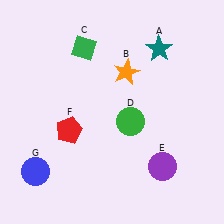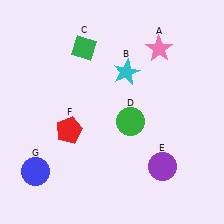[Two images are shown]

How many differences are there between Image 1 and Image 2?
There are 2 differences between the two images.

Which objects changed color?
A changed from teal to pink. B changed from orange to cyan.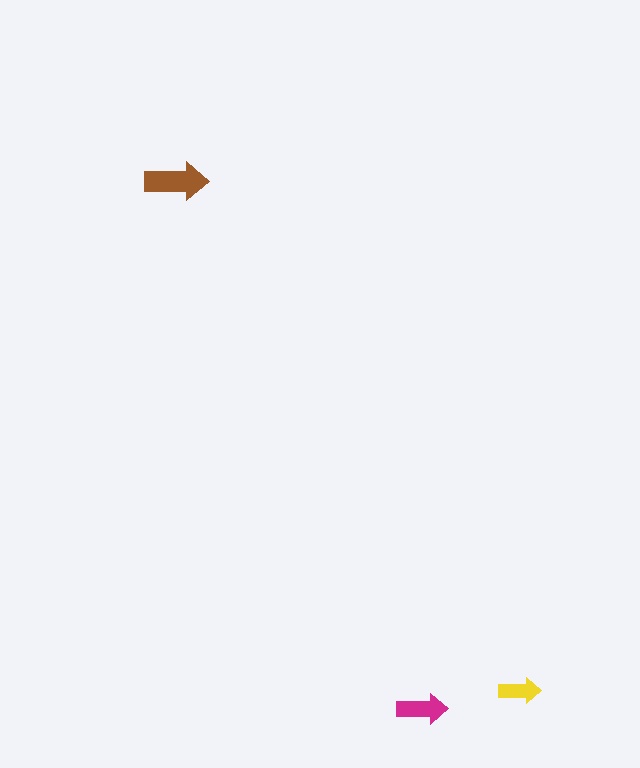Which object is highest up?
The brown arrow is topmost.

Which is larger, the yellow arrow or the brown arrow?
The brown one.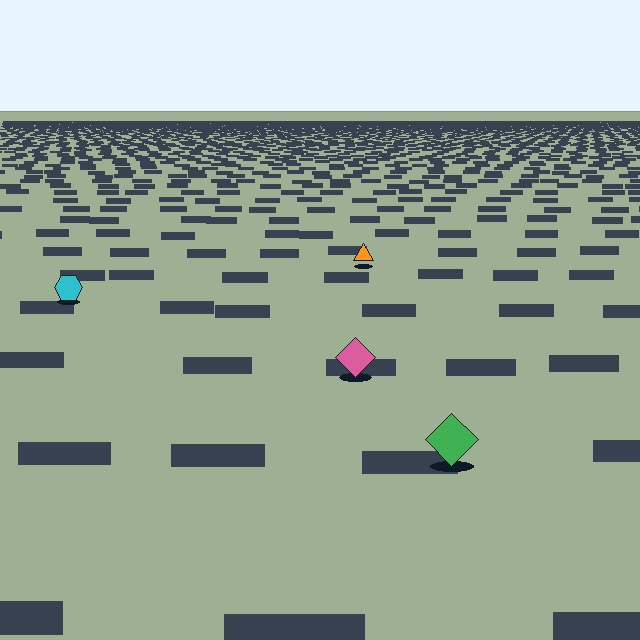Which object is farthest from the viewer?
The orange triangle is farthest from the viewer. It appears smaller and the ground texture around it is denser.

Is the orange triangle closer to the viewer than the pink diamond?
No. The pink diamond is closer — you can tell from the texture gradient: the ground texture is coarser near it.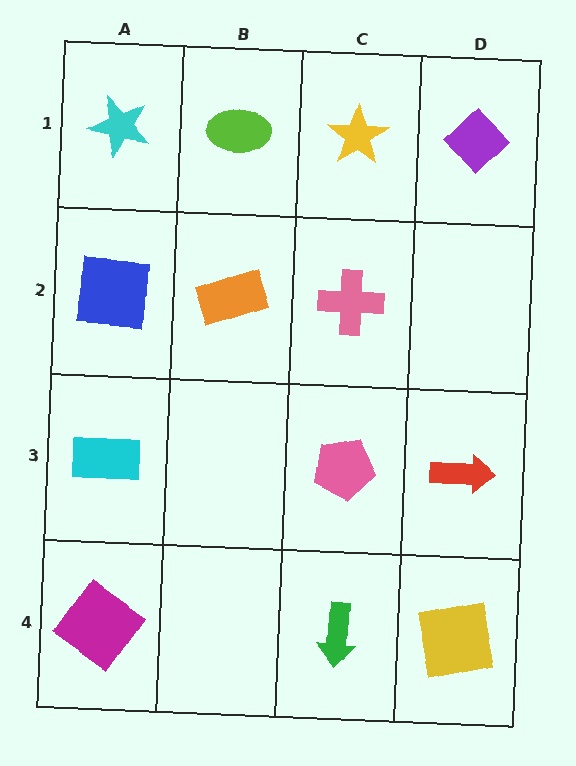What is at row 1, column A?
A cyan star.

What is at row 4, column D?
A yellow square.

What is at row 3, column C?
A pink pentagon.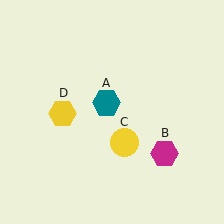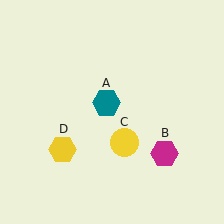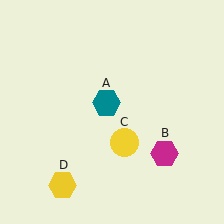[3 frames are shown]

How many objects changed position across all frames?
1 object changed position: yellow hexagon (object D).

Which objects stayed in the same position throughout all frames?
Teal hexagon (object A) and magenta hexagon (object B) and yellow circle (object C) remained stationary.